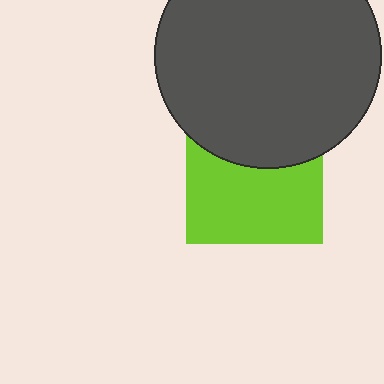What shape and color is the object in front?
The object in front is a dark gray circle.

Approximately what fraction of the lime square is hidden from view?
Roughly 39% of the lime square is hidden behind the dark gray circle.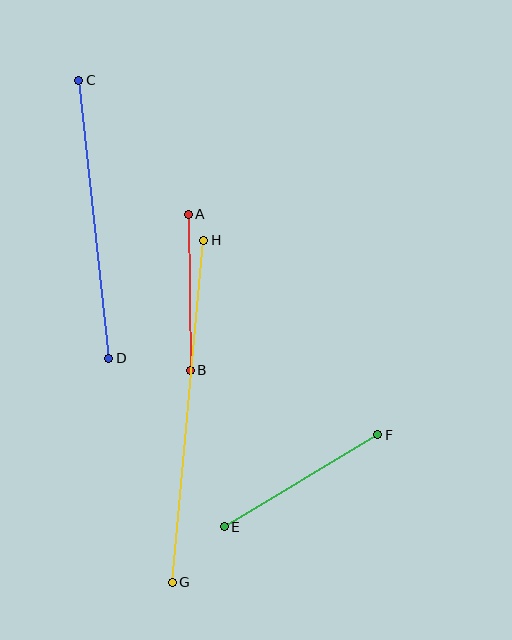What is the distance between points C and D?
The distance is approximately 280 pixels.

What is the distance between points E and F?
The distance is approximately 179 pixels.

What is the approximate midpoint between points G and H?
The midpoint is at approximately (188, 411) pixels.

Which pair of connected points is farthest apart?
Points G and H are farthest apart.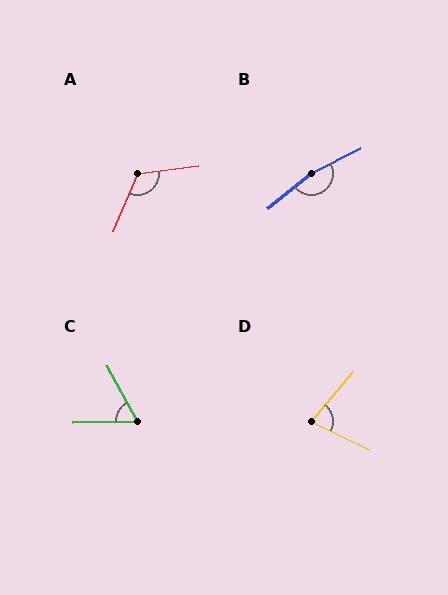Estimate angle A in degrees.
Approximately 121 degrees.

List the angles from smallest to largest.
C (62°), D (75°), A (121°), B (168°).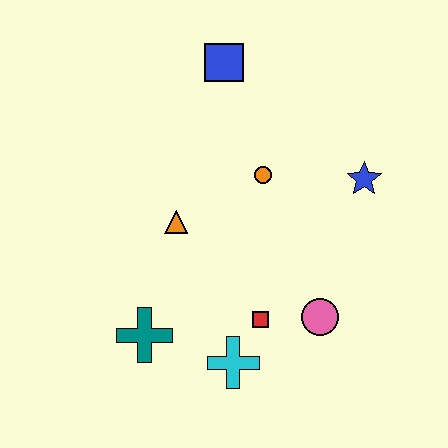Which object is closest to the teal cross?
The cyan cross is closest to the teal cross.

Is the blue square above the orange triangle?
Yes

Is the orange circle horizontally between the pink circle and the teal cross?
Yes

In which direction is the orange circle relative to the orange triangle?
The orange circle is to the right of the orange triangle.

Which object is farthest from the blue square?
The cyan cross is farthest from the blue square.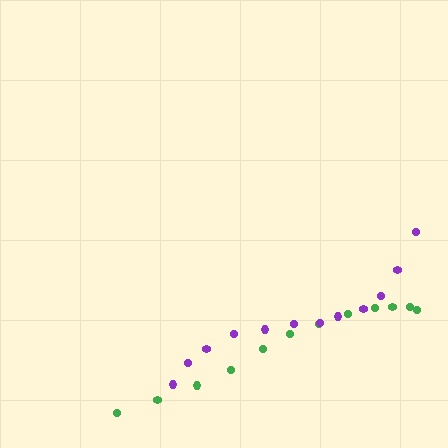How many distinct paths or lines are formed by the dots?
There are 2 distinct paths.